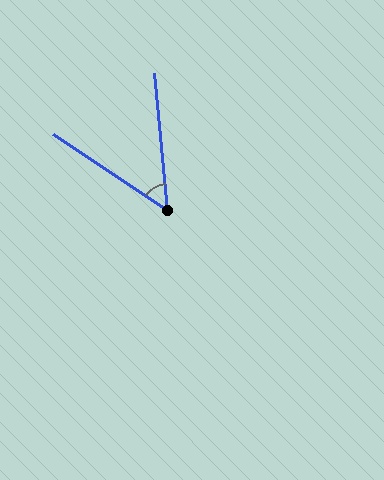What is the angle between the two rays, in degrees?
Approximately 50 degrees.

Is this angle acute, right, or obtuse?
It is acute.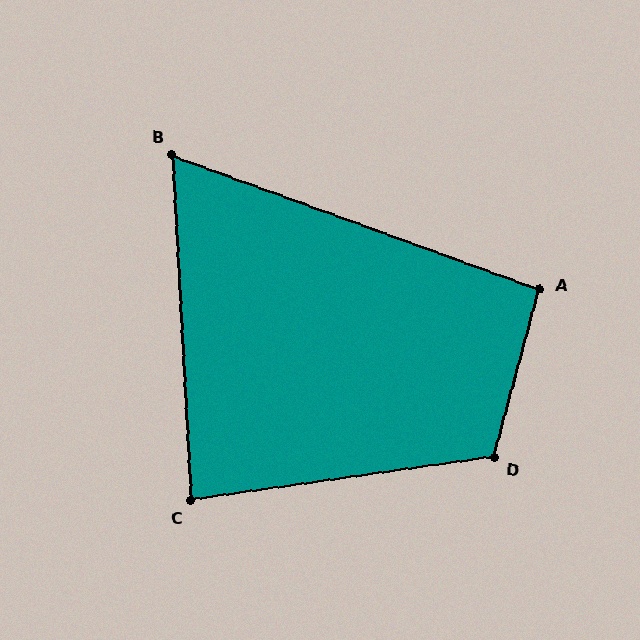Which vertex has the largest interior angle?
D, at approximately 113 degrees.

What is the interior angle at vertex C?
Approximately 85 degrees (acute).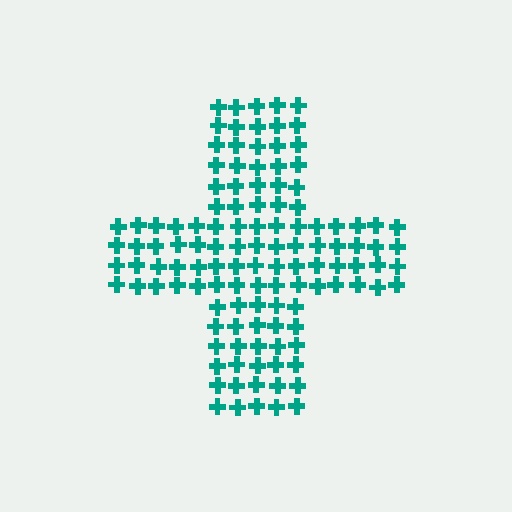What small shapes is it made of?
It is made of small crosses.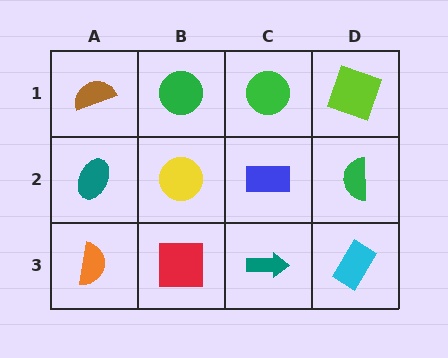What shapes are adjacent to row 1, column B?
A yellow circle (row 2, column B), a brown semicircle (row 1, column A), a green circle (row 1, column C).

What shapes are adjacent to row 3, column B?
A yellow circle (row 2, column B), an orange semicircle (row 3, column A), a teal arrow (row 3, column C).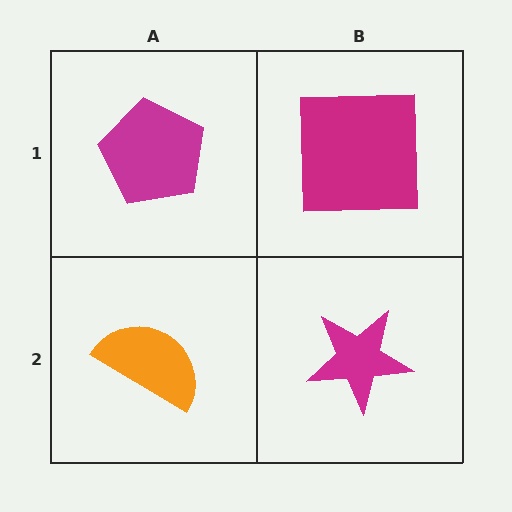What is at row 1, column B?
A magenta square.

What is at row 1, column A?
A magenta pentagon.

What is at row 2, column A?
An orange semicircle.